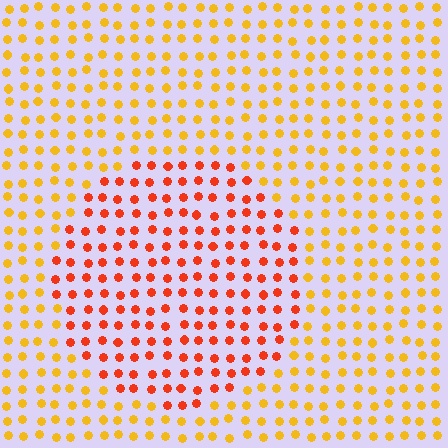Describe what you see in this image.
The image is filled with small yellow elements in a uniform arrangement. A circle-shaped region is visible where the elements are tinted to a slightly different hue, forming a subtle color boundary.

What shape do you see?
I see a circle.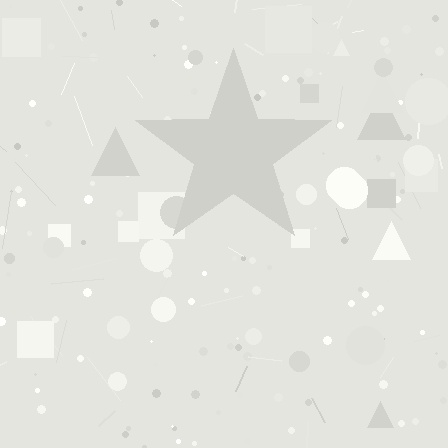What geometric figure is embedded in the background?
A star is embedded in the background.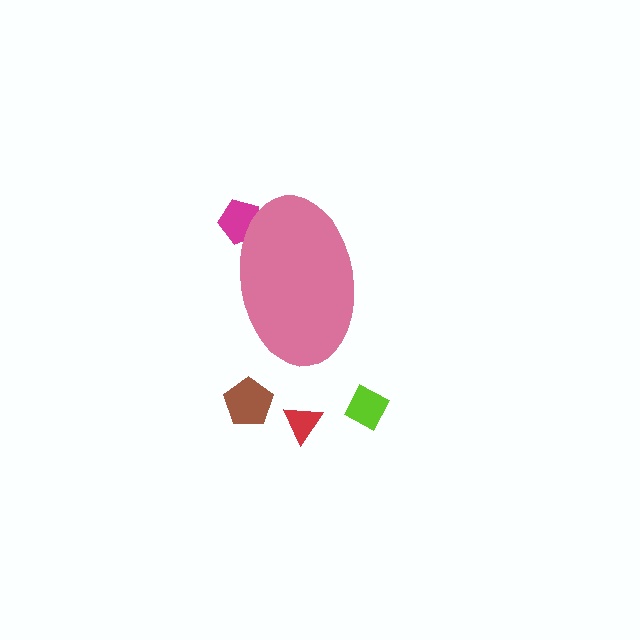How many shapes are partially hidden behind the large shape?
1 shape is partially hidden.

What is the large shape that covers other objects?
A pink ellipse.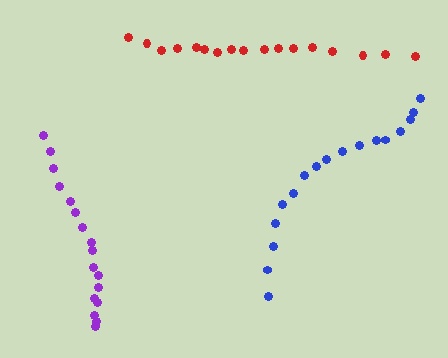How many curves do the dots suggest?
There are 3 distinct paths.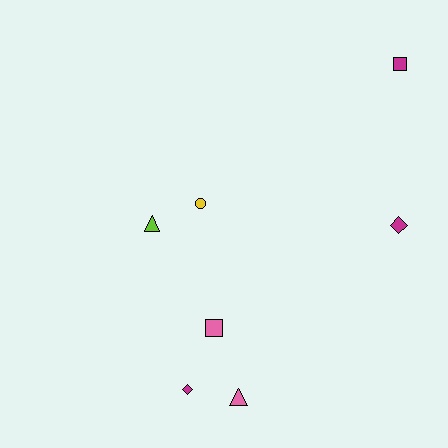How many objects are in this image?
There are 7 objects.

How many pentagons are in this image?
There are no pentagons.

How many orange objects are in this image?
There are no orange objects.